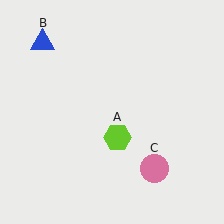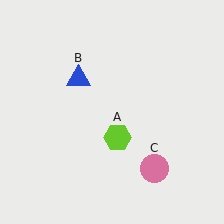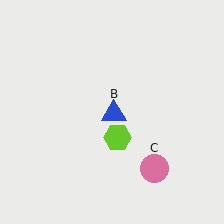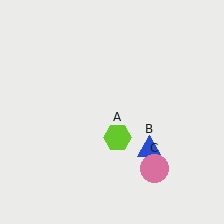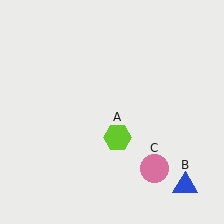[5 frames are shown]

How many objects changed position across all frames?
1 object changed position: blue triangle (object B).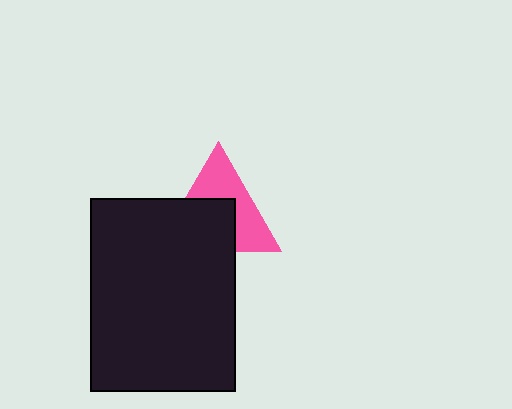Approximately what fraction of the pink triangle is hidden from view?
Roughly 50% of the pink triangle is hidden behind the black rectangle.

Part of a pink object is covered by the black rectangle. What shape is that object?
It is a triangle.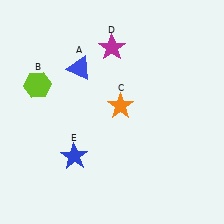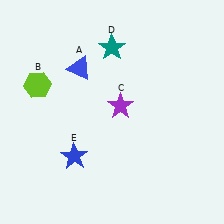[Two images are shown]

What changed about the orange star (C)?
In Image 1, C is orange. In Image 2, it changed to purple.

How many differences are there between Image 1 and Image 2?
There are 2 differences between the two images.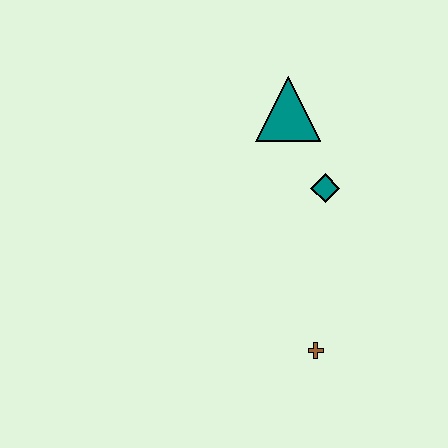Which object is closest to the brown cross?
The teal diamond is closest to the brown cross.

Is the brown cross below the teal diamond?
Yes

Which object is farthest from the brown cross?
The teal triangle is farthest from the brown cross.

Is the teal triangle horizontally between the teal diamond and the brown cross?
No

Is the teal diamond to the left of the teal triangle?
No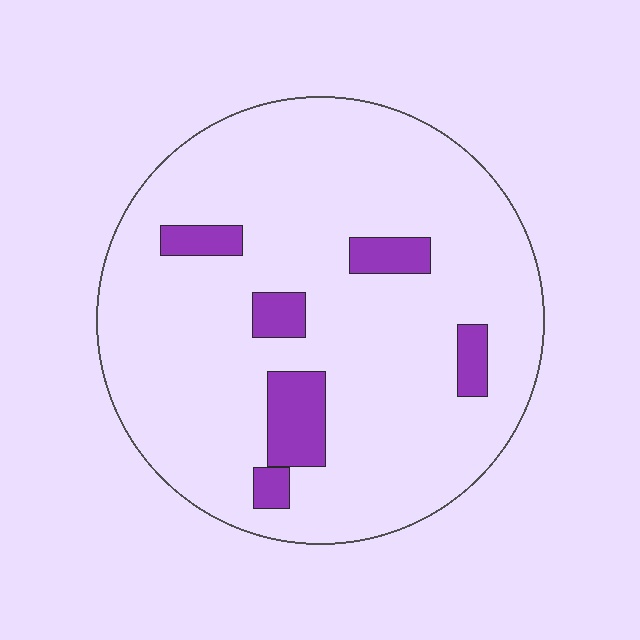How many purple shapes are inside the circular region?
6.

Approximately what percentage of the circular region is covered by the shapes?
Approximately 10%.